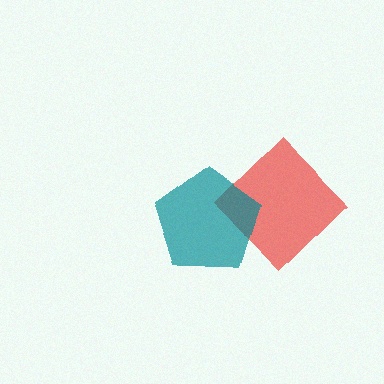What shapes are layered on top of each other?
The layered shapes are: a red diamond, a teal pentagon.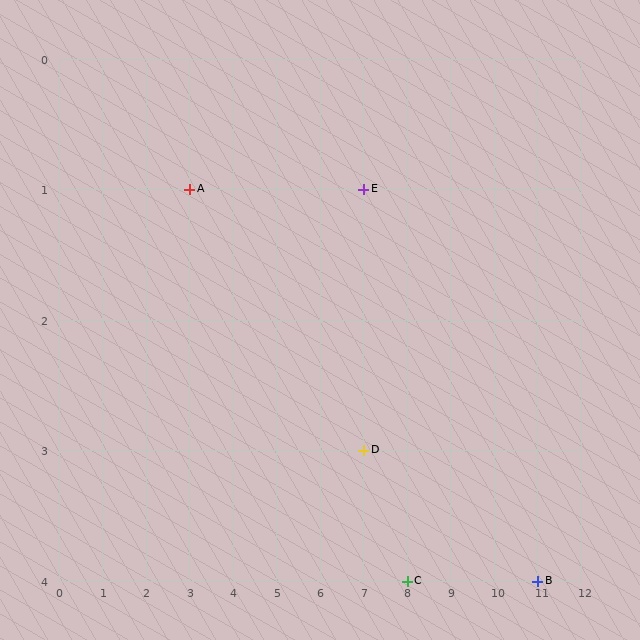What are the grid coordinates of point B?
Point B is at grid coordinates (11, 4).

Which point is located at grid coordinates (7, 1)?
Point E is at (7, 1).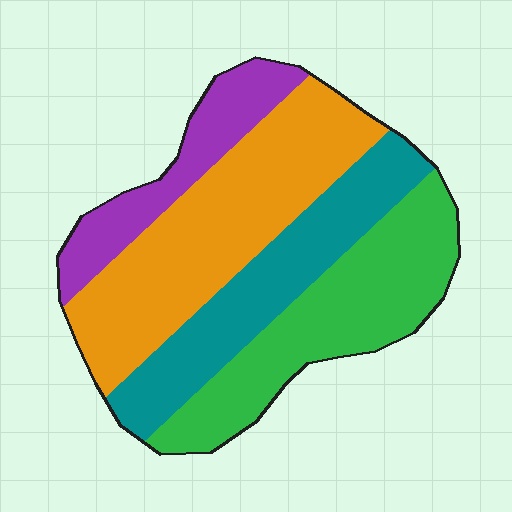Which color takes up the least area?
Purple, at roughly 15%.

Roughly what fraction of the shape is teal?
Teal covers 23% of the shape.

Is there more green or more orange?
Orange.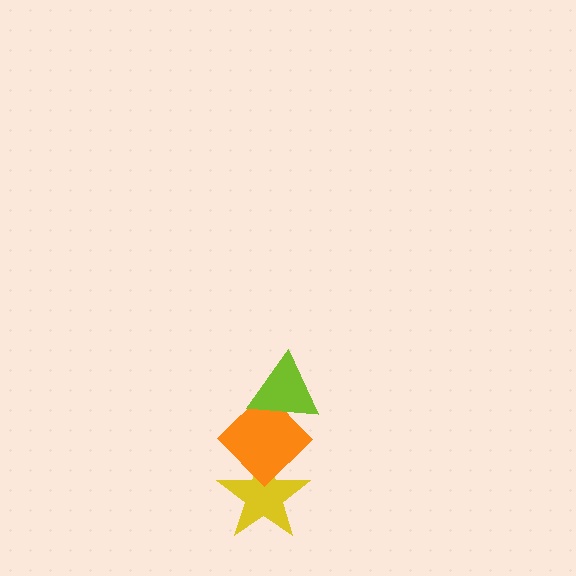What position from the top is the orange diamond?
The orange diamond is 2nd from the top.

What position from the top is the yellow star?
The yellow star is 3rd from the top.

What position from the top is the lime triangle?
The lime triangle is 1st from the top.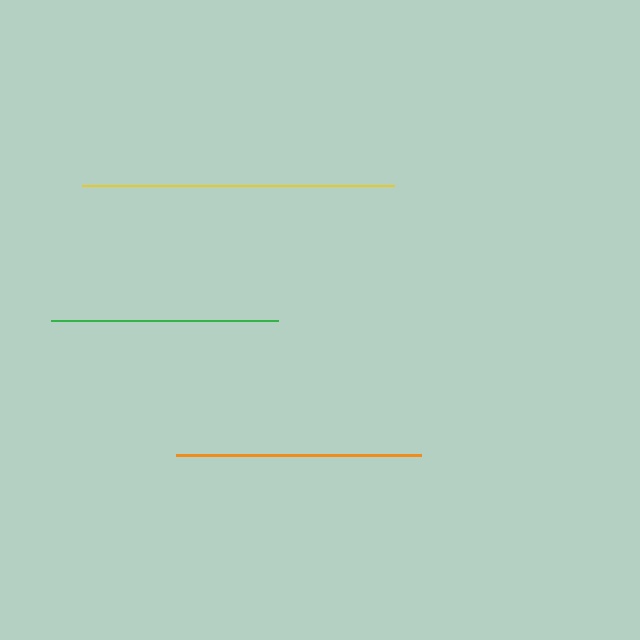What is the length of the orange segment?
The orange segment is approximately 245 pixels long.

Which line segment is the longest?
The yellow line is the longest at approximately 312 pixels.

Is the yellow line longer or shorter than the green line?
The yellow line is longer than the green line.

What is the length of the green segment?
The green segment is approximately 227 pixels long.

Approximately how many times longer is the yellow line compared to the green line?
The yellow line is approximately 1.4 times the length of the green line.